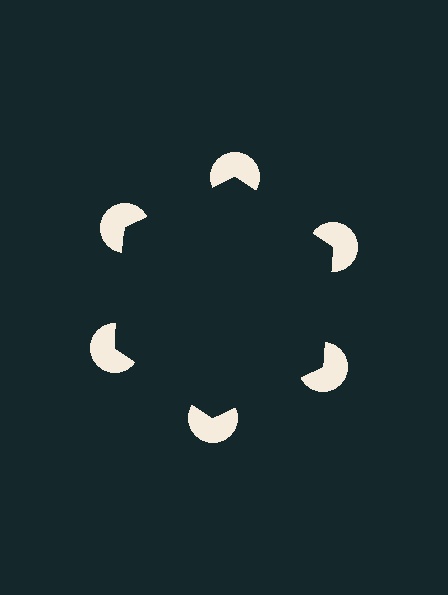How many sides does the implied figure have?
6 sides.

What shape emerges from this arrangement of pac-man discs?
An illusory hexagon — its edges are inferred from the aligned wedge cuts in the pac-man discs, not physically drawn.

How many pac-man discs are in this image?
There are 6 — one at each vertex of the illusory hexagon.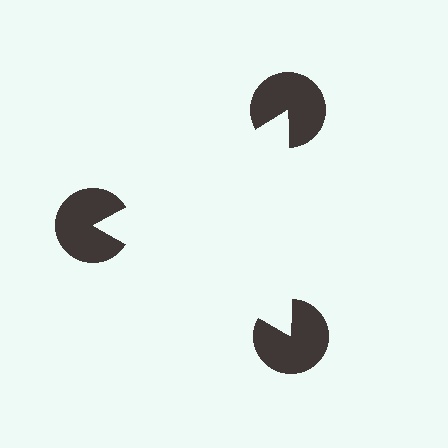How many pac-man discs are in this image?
There are 3 — one at each vertex of the illusory triangle.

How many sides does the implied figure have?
3 sides.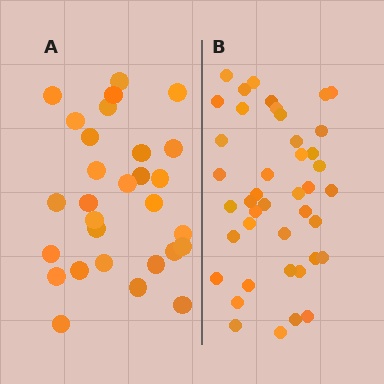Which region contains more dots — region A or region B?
Region B (the right region) has more dots.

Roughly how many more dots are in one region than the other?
Region B has approximately 15 more dots than region A.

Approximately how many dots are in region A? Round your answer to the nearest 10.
About 30 dots. (The exact count is 29, which rounds to 30.)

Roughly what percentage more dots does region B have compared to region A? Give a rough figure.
About 45% more.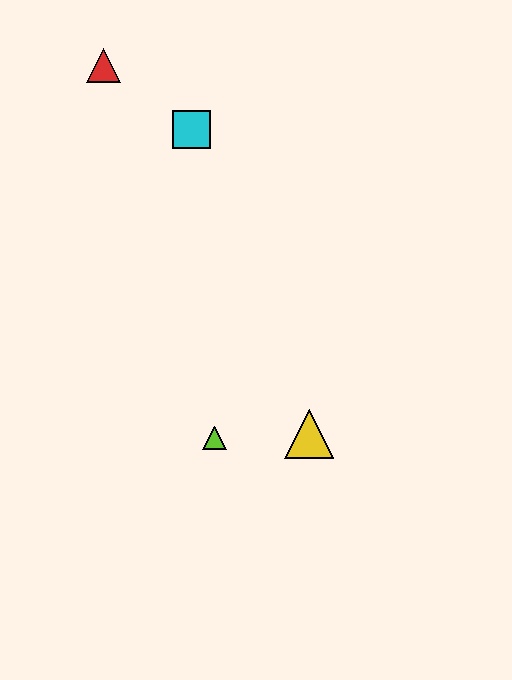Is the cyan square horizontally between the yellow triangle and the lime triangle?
No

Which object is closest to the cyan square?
The red triangle is closest to the cyan square.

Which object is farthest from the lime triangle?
The red triangle is farthest from the lime triangle.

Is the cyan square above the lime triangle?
Yes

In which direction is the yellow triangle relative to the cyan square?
The yellow triangle is below the cyan square.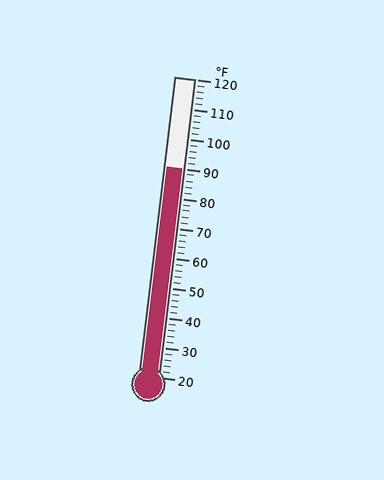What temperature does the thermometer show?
The thermometer shows approximately 90°F.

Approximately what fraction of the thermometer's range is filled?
The thermometer is filled to approximately 70% of its range.